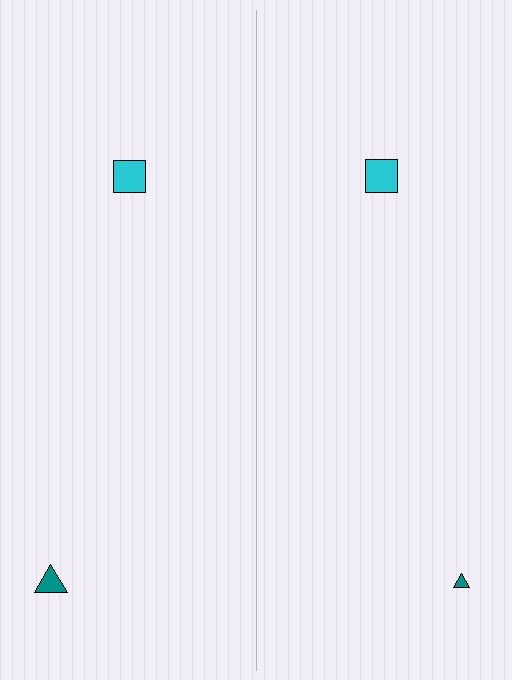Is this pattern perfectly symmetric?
No, the pattern is not perfectly symmetric. The teal triangle on the right side has a different size than its mirror counterpart.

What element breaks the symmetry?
The teal triangle on the right side has a different size than its mirror counterpart.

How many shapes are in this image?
There are 4 shapes in this image.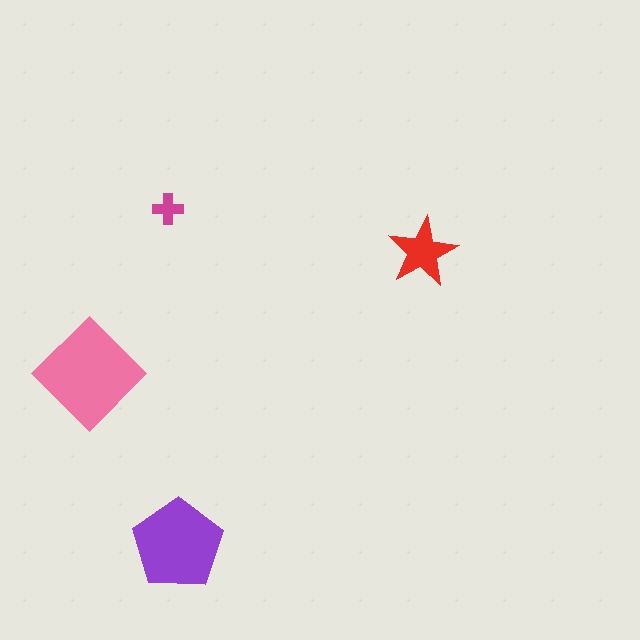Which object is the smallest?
The magenta cross.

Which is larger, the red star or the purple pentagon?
The purple pentagon.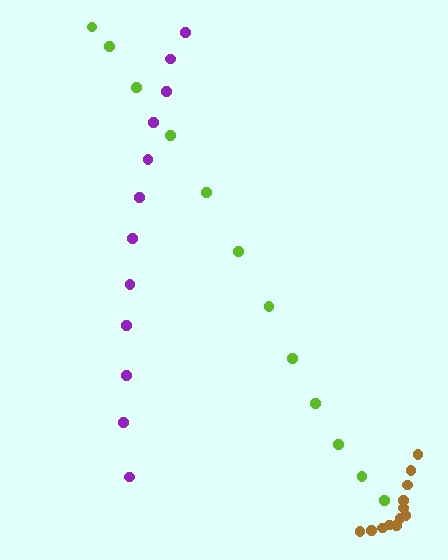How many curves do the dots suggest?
There are 3 distinct paths.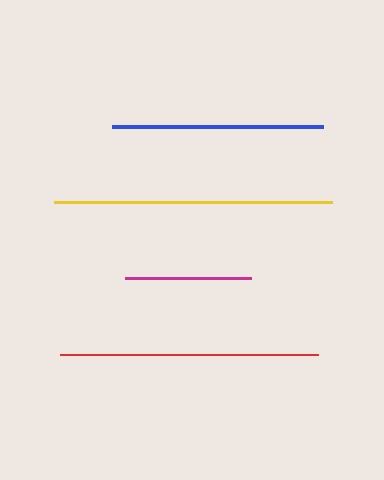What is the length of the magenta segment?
The magenta segment is approximately 127 pixels long.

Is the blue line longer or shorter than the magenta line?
The blue line is longer than the magenta line.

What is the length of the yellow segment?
The yellow segment is approximately 277 pixels long.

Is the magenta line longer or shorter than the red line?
The red line is longer than the magenta line.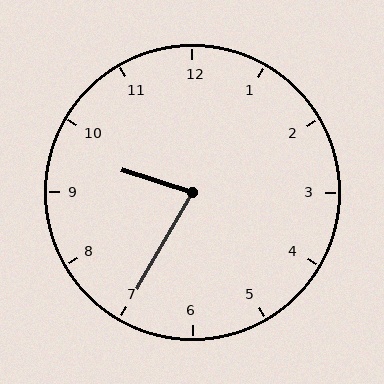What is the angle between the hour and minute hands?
Approximately 78 degrees.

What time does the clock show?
9:35.